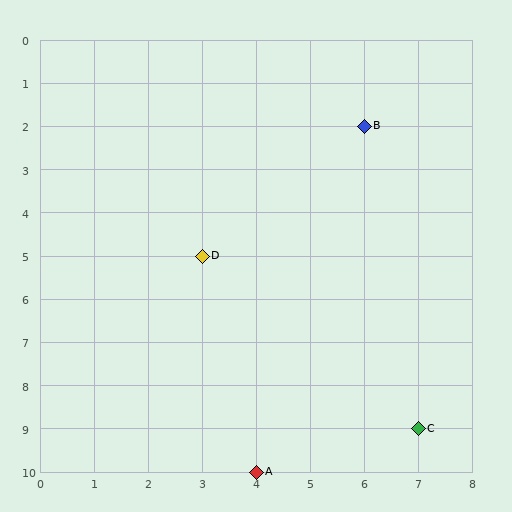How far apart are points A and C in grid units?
Points A and C are 3 columns and 1 row apart (about 3.2 grid units diagonally).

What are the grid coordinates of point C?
Point C is at grid coordinates (7, 9).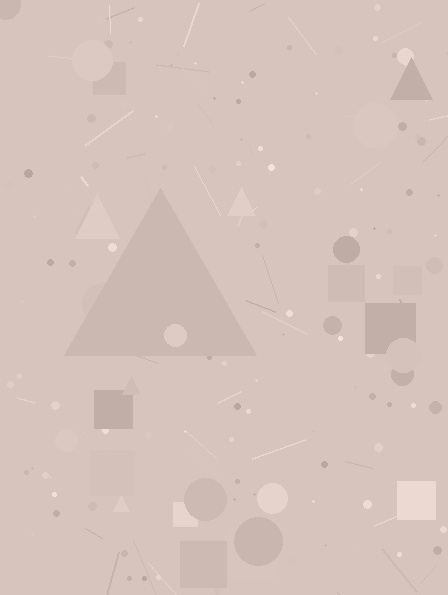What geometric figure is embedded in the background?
A triangle is embedded in the background.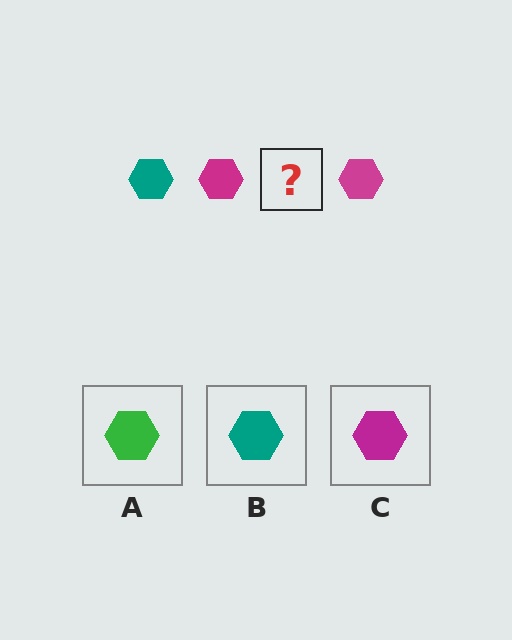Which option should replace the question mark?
Option B.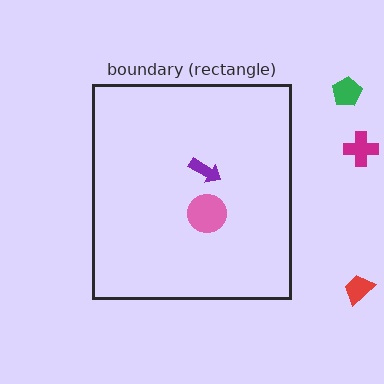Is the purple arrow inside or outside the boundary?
Inside.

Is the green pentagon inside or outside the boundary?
Outside.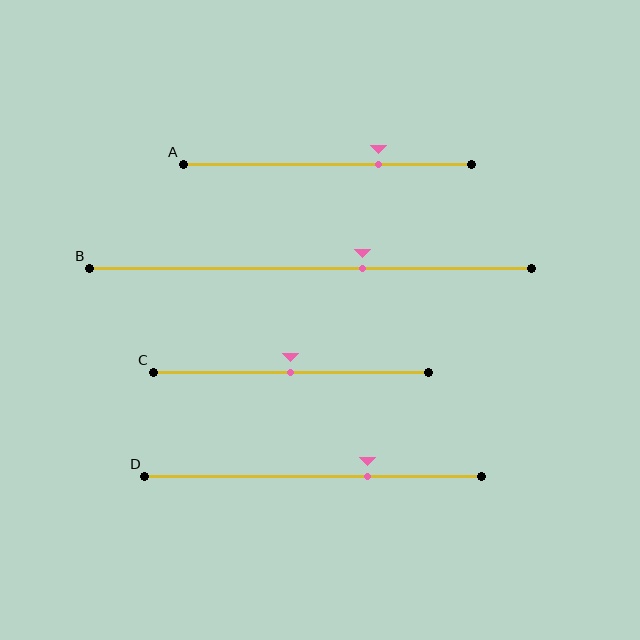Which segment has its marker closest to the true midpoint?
Segment C has its marker closest to the true midpoint.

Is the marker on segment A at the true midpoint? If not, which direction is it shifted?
No, the marker on segment A is shifted to the right by about 18% of the segment length.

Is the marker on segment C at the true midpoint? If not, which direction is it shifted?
Yes, the marker on segment C is at the true midpoint.